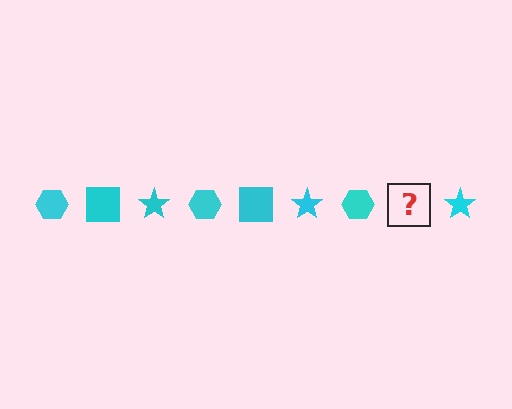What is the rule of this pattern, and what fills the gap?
The rule is that the pattern cycles through hexagon, square, star shapes in cyan. The gap should be filled with a cyan square.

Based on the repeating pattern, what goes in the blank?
The blank should be a cyan square.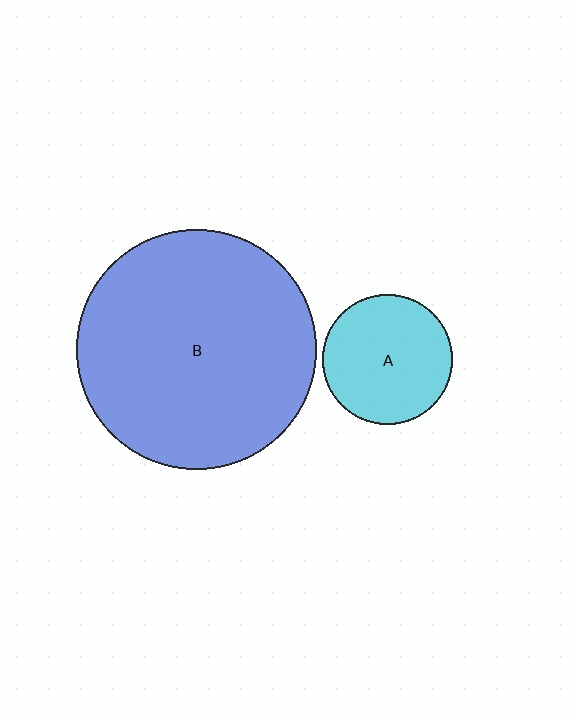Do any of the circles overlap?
No, none of the circles overlap.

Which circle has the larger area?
Circle B (blue).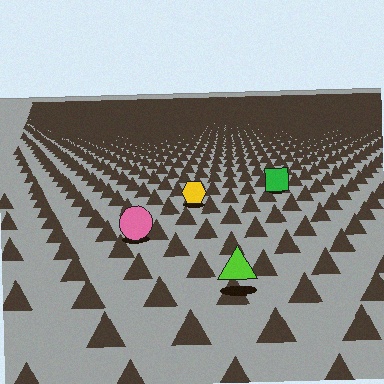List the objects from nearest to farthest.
From nearest to farthest: the lime triangle, the pink circle, the yellow hexagon, the green square.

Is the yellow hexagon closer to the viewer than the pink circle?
No. The pink circle is closer — you can tell from the texture gradient: the ground texture is coarser near it.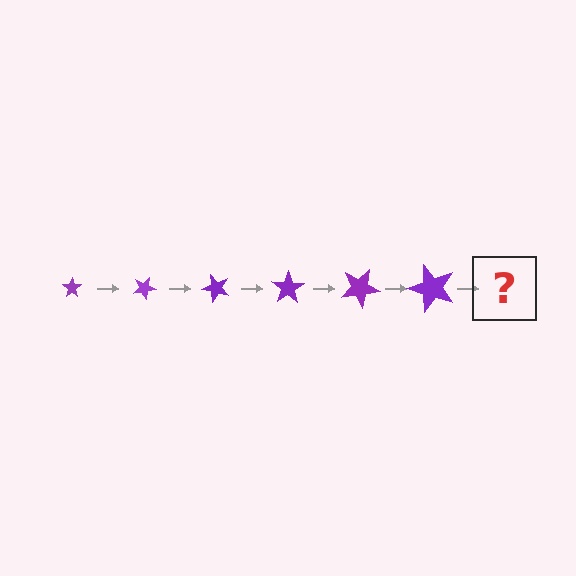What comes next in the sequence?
The next element should be a star, larger than the previous one and rotated 150 degrees from the start.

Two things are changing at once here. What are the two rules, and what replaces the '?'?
The two rules are that the star grows larger each step and it rotates 25 degrees each step. The '?' should be a star, larger than the previous one and rotated 150 degrees from the start.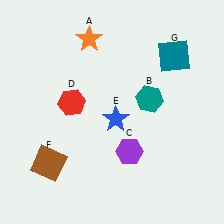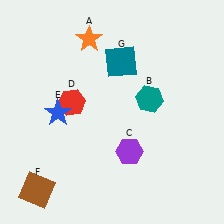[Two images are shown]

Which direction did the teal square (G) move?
The teal square (G) moved left.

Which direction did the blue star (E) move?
The blue star (E) moved left.